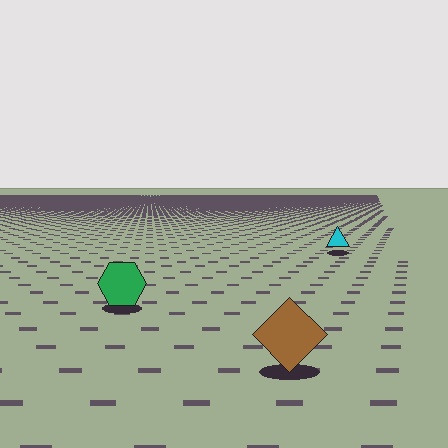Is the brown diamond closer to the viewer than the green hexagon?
Yes. The brown diamond is closer — you can tell from the texture gradient: the ground texture is coarser near it.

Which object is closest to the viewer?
The brown diamond is closest. The texture marks near it are larger and more spread out.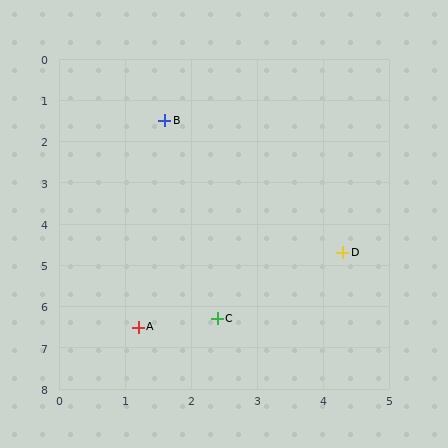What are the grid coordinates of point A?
Point A is at approximately (1.2, 6.5).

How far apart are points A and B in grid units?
Points A and B are about 5.0 grid units apart.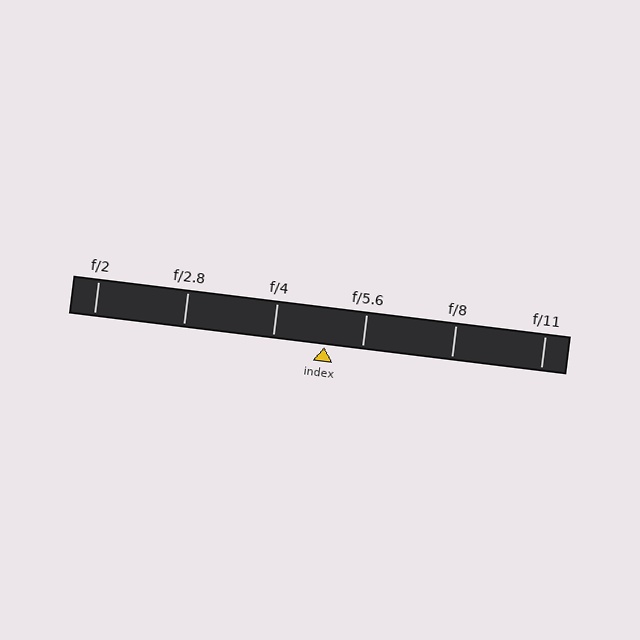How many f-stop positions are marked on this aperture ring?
There are 6 f-stop positions marked.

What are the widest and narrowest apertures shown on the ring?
The widest aperture shown is f/2 and the narrowest is f/11.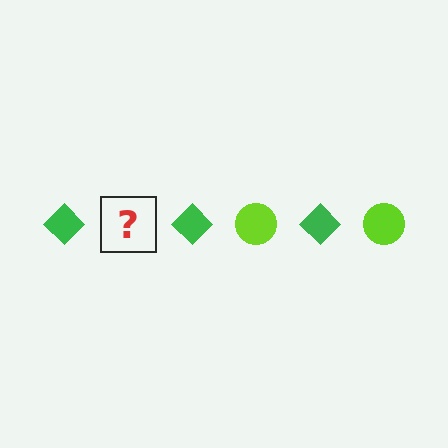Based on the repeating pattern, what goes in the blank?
The blank should be a lime circle.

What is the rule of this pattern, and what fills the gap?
The rule is that the pattern alternates between green diamond and lime circle. The gap should be filled with a lime circle.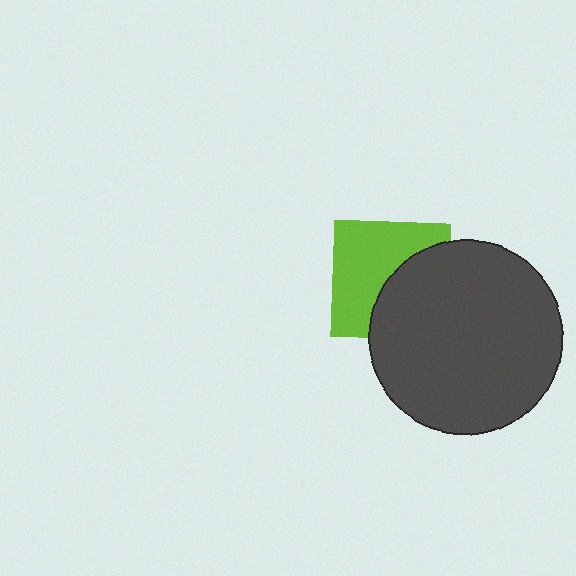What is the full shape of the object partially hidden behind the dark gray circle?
The partially hidden object is a lime square.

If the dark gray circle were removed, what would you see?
You would see the complete lime square.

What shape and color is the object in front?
The object in front is a dark gray circle.